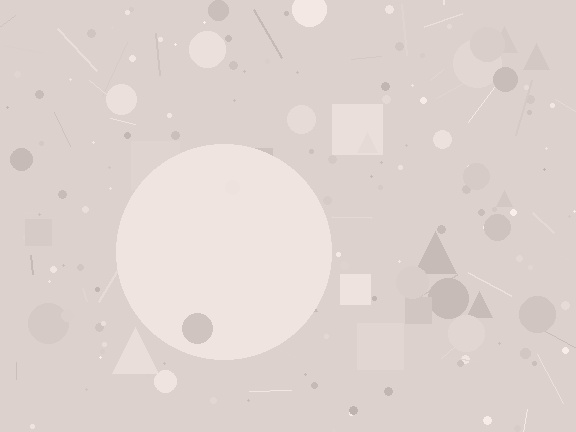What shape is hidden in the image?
A circle is hidden in the image.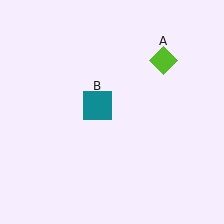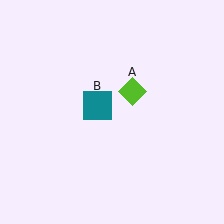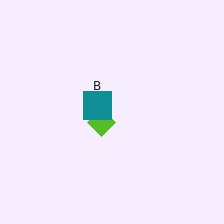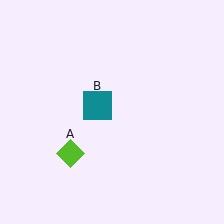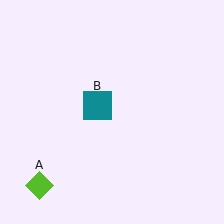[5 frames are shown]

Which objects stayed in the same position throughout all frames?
Teal square (object B) remained stationary.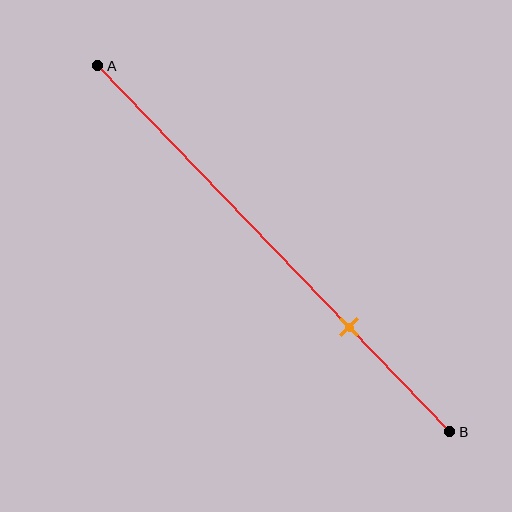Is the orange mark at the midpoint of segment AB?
No, the mark is at about 70% from A, not at the 50% midpoint.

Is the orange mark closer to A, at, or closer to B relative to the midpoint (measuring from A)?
The orange mark is closer to point B than the midpoint of segment AB.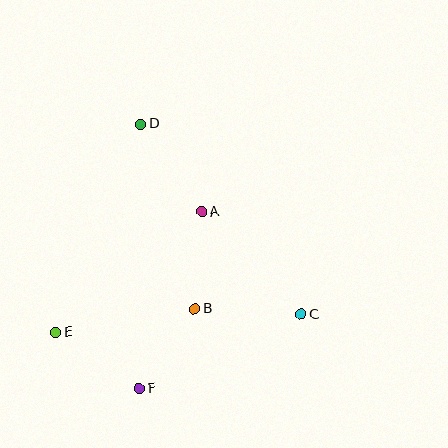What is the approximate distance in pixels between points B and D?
The distance between B and D is approximately 192 pixels.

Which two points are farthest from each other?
Points D and F are farthest from each other.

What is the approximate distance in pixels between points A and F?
The distance between A and F is approximately 187 pixels.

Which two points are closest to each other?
Points B and F are closest to each other.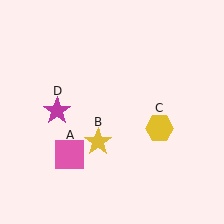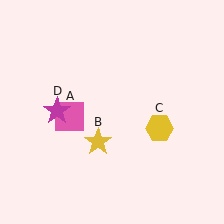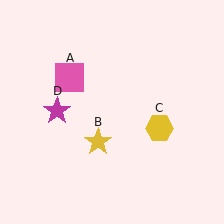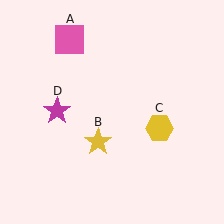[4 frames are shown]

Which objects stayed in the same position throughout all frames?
Yellow star (object B) and yellow hexagon (object C) and magenta star (object D) remained stationary.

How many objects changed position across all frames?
1 object changed position: pink square (object A).